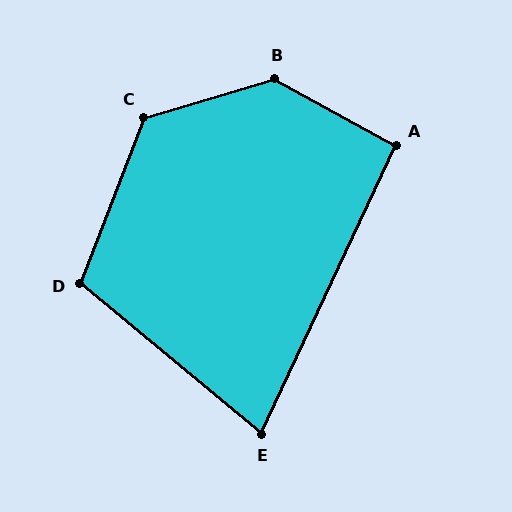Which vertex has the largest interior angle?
B, at approximately 135 degrees.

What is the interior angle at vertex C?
Approximately 128 degrees (obtuse).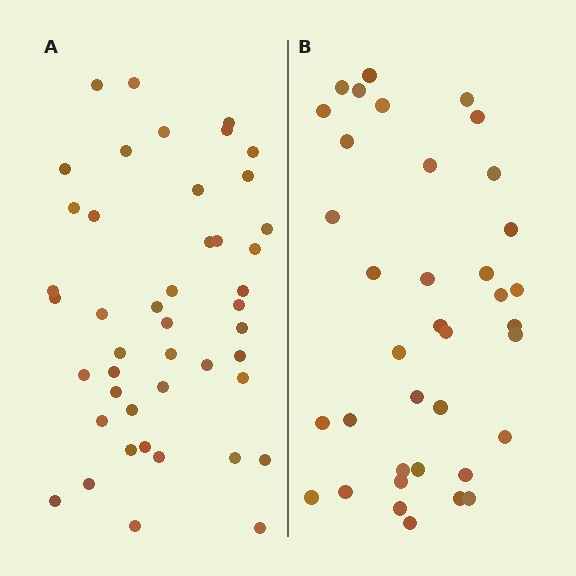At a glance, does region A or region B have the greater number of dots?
Region A (the left region) has more dots.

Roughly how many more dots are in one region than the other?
Region A has roughly 8 or so more dots than region B.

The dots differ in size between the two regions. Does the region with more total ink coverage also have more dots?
No. Region B has more total ink coverage because its dots are larger, but region A actually contains more individual dots. Total area can be misleading — the number of items is what matters here.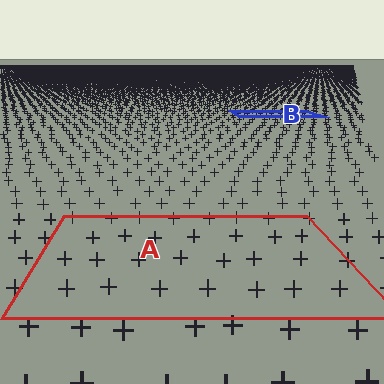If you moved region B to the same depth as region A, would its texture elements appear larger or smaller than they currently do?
They would appear larger. At a closer depth, the same texture elements are projected at a bigger on-screen size.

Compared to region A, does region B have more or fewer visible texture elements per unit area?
Region B has more texture elements per unit area — they are packed more densely because it is farther away.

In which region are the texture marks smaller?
The texture marks are smaller in region B, because it is farther away.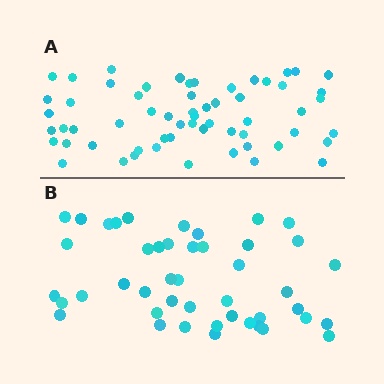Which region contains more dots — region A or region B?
Region A (the top region) has more dots.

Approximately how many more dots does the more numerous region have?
Region A has approximately 15 more dots than region B.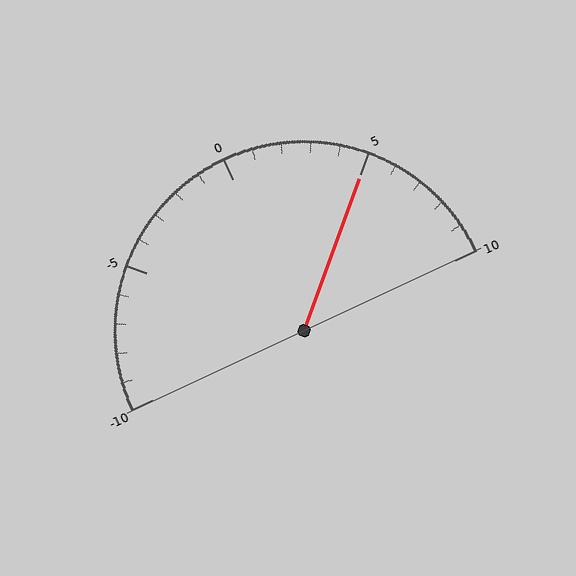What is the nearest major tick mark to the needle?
The nearest major tick mark is 5.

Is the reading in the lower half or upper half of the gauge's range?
The reading is in the upper half of the range (-10 to 10).